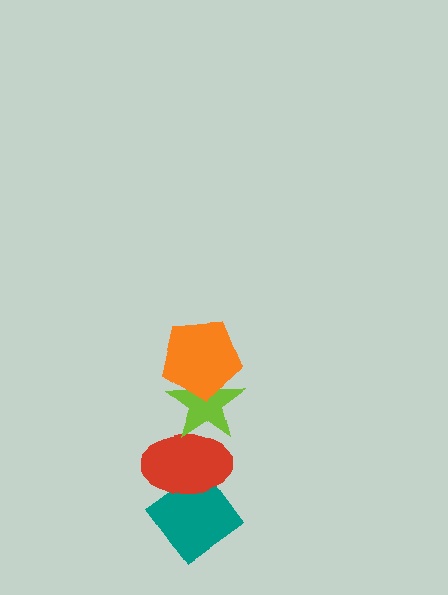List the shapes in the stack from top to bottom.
From top to bottom: the orange pentagon, the lime star, the red ellipse, the teal diamond.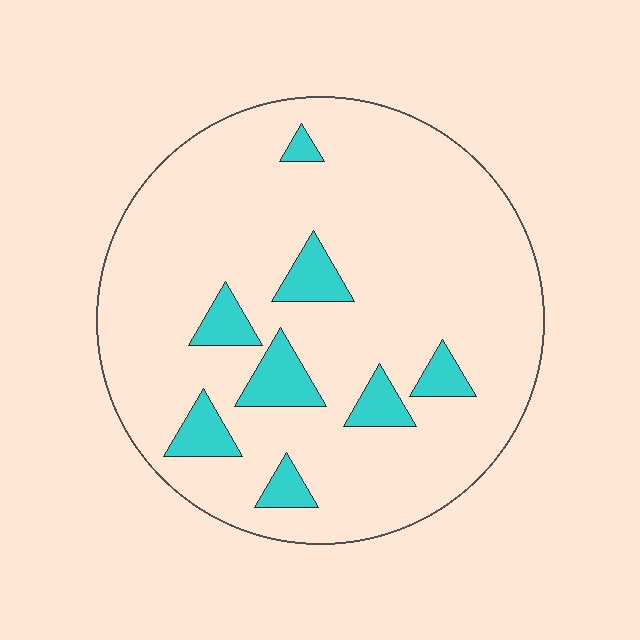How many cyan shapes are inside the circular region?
8.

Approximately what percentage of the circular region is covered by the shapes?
Approximately 10%.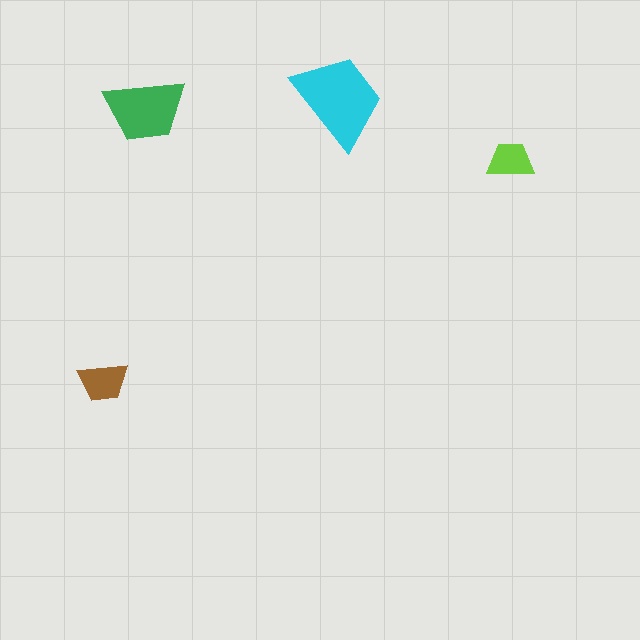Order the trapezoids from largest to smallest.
the cyan one, the green one, the brown one, the lime one.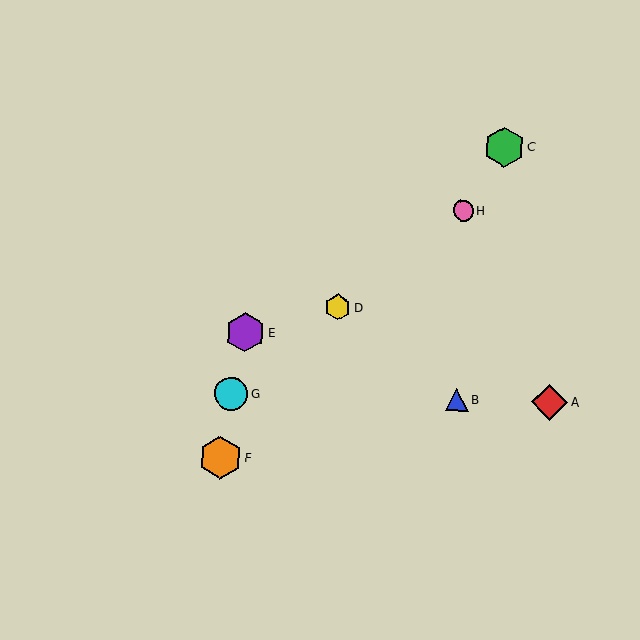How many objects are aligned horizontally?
3 objects (A, B, G) are aligned horizontally.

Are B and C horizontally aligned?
No, B is at y≈400 and C is at y≈147.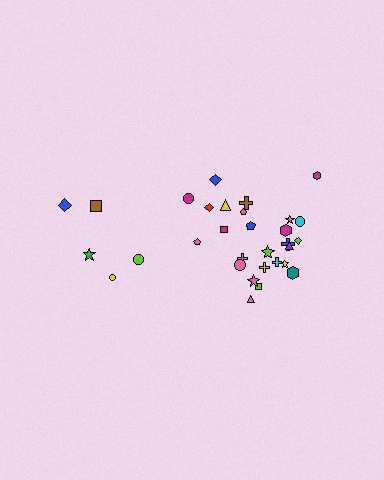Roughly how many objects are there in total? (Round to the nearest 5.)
Roughly 30 objects in total.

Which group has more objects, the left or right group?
The right group.